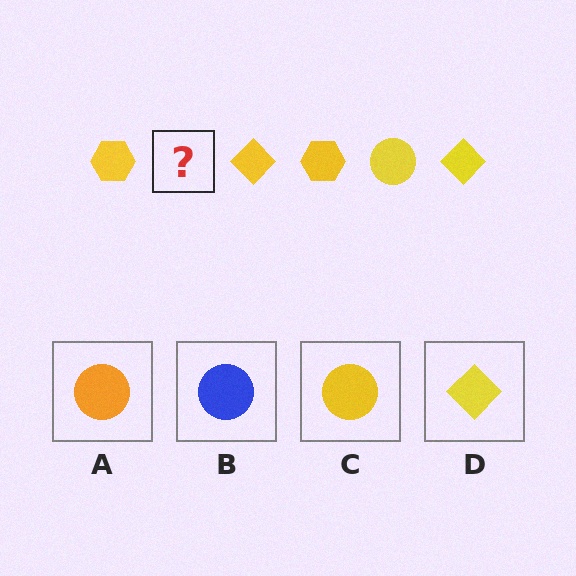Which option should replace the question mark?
Option C.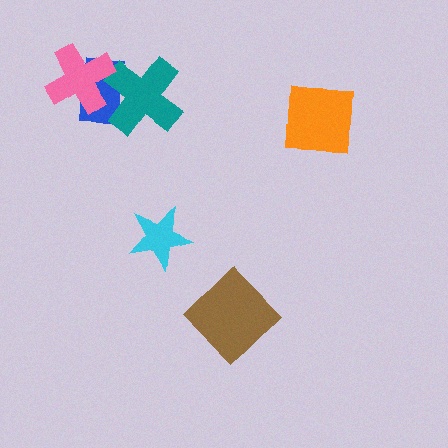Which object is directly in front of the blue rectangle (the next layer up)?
The teal cross is directly in front of the blue rectangle.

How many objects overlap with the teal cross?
2 objects overlap with the teal cross.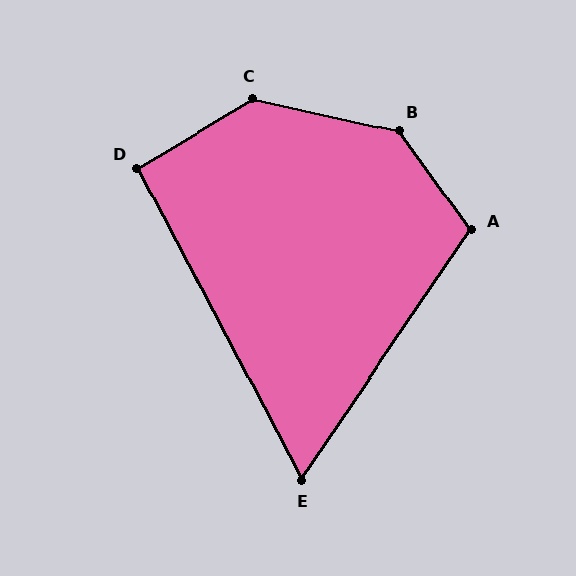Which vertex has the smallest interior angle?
E, at approximately 62 degrees.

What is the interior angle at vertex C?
Approximately 136 degrees (obtuse).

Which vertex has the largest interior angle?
B, at approximately 139 degrees.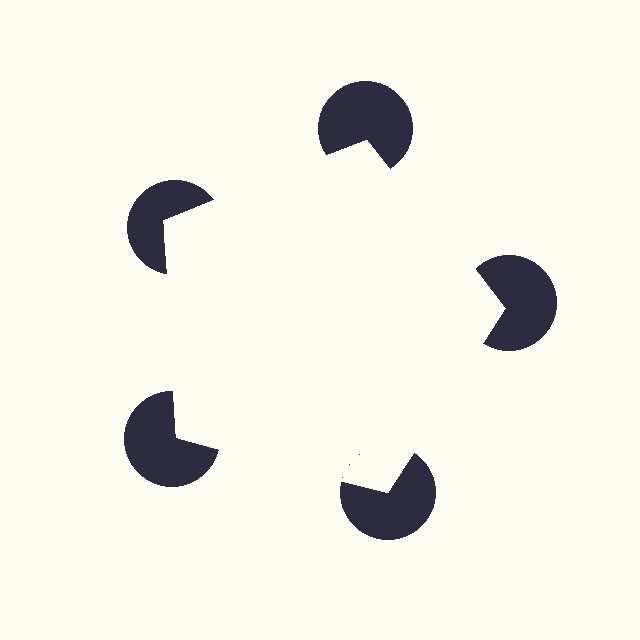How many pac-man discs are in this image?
There are 5 — one at each vertex of the illusory pentagon.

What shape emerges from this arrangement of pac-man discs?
An illusory pentagon — its edges are inferred from the aligned wedge cuts in the pac-man discs, not physically drawn.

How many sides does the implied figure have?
5 sides.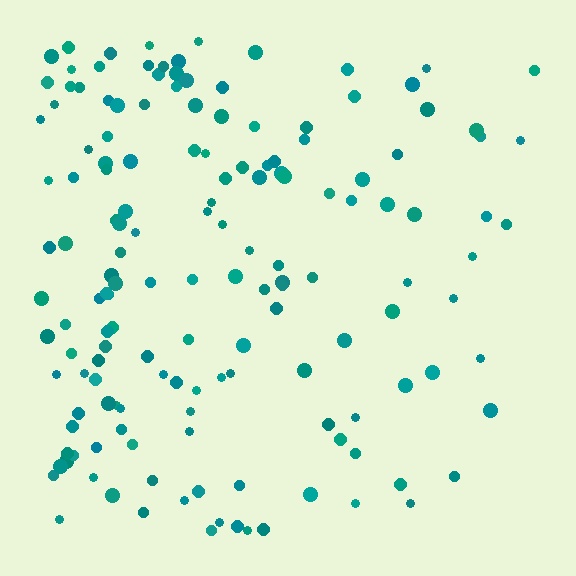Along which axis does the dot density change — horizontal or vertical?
Horizontal.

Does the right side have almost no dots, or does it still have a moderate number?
Still a moderate number, just noticeably fewer than the left.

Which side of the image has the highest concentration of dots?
The left.